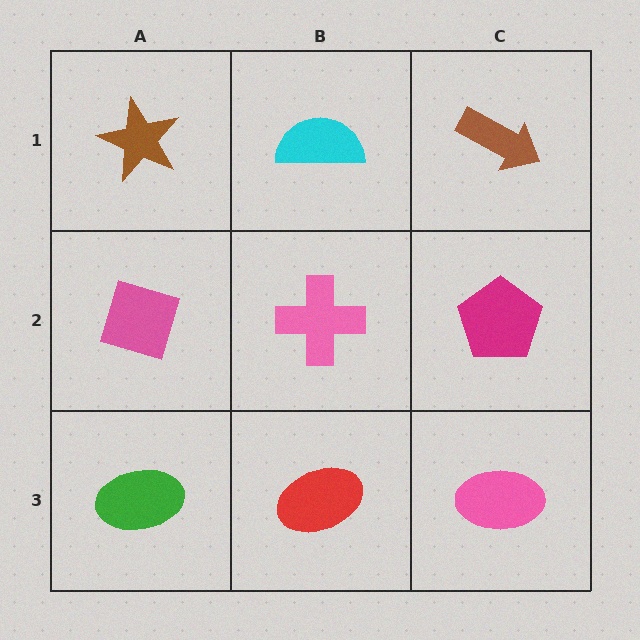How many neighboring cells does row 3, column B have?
3.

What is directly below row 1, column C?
A magenta pentagon.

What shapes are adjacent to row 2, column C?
A brown arrow (row 1, column C), a pink ellipse (row 3, column C), a pink cross (row 2, column B).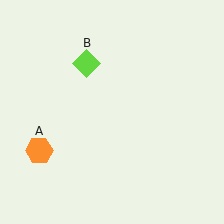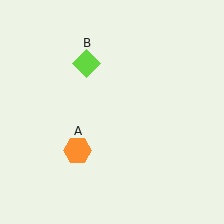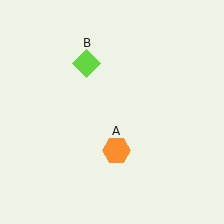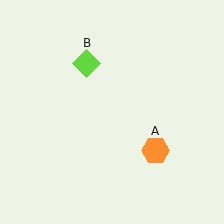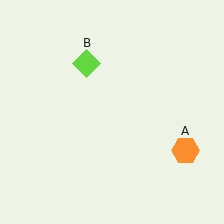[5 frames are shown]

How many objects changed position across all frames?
1 object changed position: orange hexagon (object A).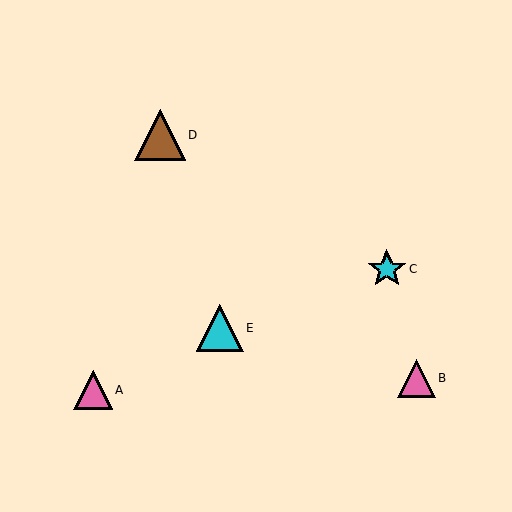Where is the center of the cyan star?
The center of the cyan star is at (387, 269).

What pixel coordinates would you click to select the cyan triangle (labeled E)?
Click at (220, 328) to select the cyan triangle E.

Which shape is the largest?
The brown triangle (labeled D) is the largest.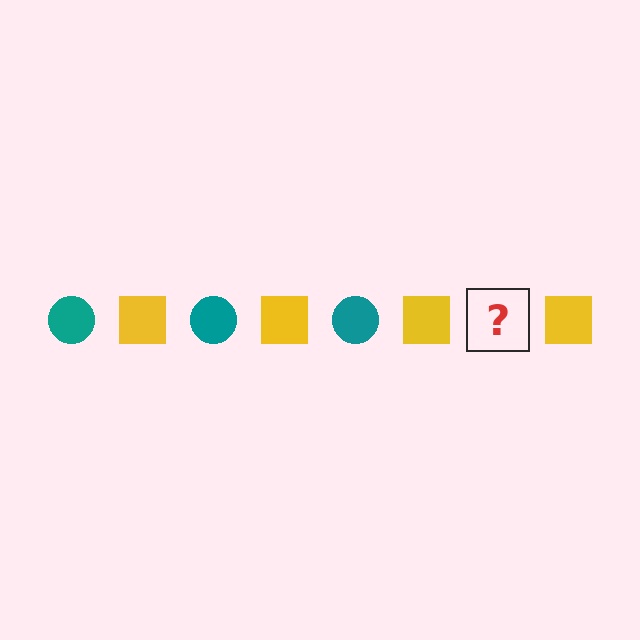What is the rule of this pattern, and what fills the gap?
The rule is that the pattern alternates between teal circle and yellow square. The gap should be filled with a teal circle.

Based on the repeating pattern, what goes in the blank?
The blank should be a teal circle.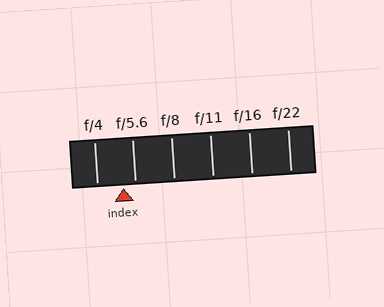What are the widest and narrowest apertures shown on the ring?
The widest aperture shown is f/4 and the narrowest is f/22.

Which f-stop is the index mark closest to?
The index mark is closest to f/5.6.